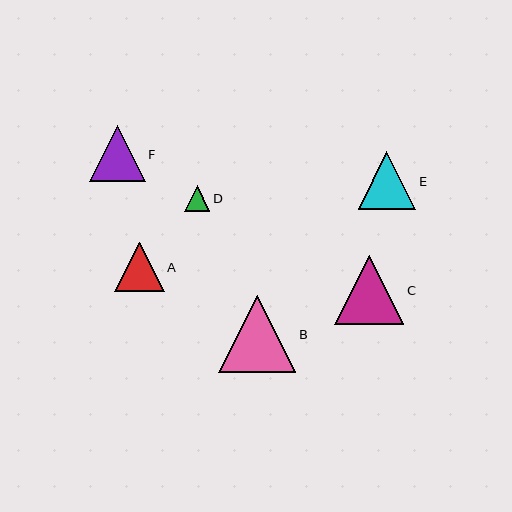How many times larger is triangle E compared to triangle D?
Triangle E is approximately 2.3 times the size of triangle D.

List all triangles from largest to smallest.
From largest to smallest: B, C, E, F, A, D.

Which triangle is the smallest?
Triangle D is the smallest with a size of approximately 25 pixels.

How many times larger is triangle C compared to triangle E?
Triangle C is approximately 1.2 times the size of triangle E.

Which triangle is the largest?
Triangle B is the largest with a size of approximately 77 pixels.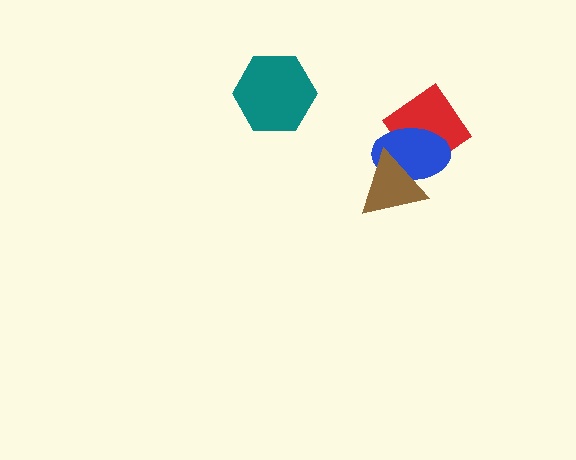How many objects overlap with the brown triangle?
2 objects overlap with the brown triangle.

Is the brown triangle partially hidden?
No, no other shape covers it.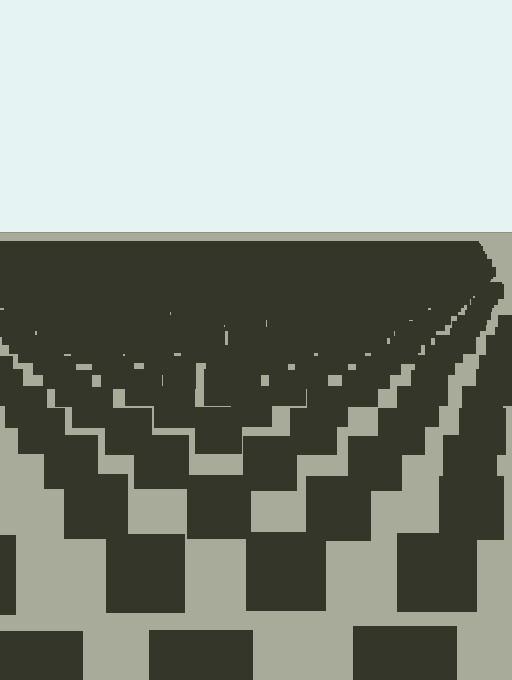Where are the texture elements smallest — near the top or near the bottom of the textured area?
Near the top.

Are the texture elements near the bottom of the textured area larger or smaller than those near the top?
Larger. Near the bottom, elements are closer to the viewer and appear at a bigger on-screen size.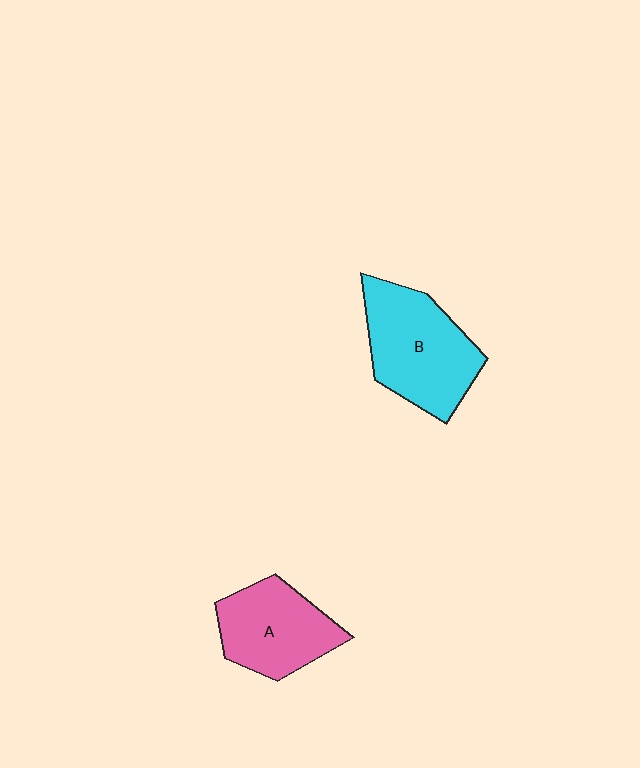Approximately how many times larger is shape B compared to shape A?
Approximately 1.2 times.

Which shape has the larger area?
Shape B (cyan).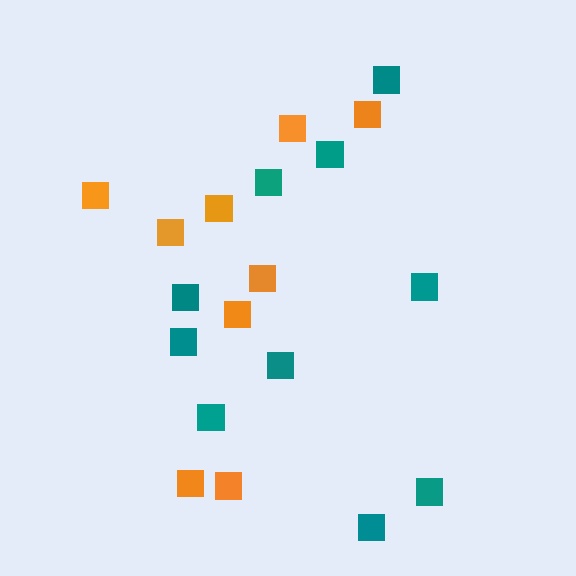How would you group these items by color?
There are 2 groups: one group of orange squares (9) and one group of teal squares (10).